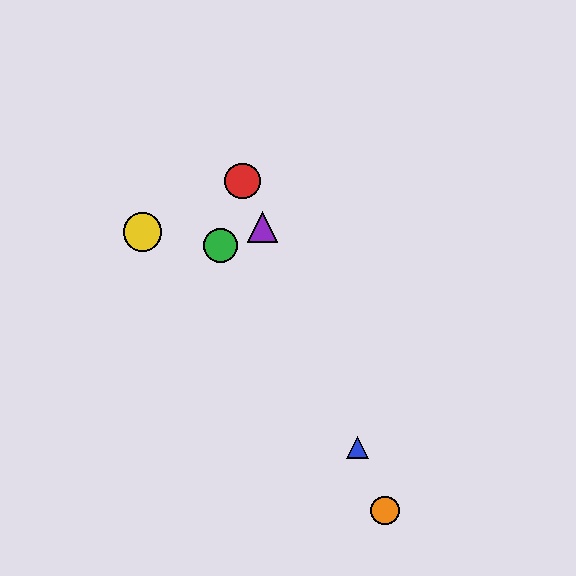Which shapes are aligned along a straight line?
The red circle, the blue triangle, the purple triangle, the orange circle are aligned along a straight line.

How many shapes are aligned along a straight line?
4 shapes (the red circle, the blue triangle, the purple triangle, the orange circle) are aligned along a straight line.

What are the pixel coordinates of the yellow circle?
The yellow circle is at (142, 232).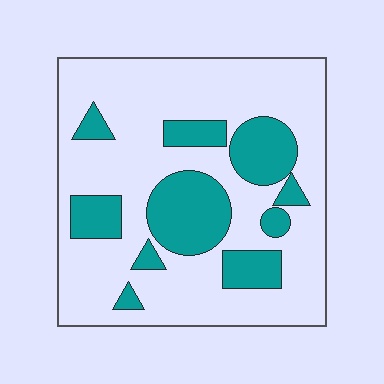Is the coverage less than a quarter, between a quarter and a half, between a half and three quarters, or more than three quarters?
Between a quarter and a half.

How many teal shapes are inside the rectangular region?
10.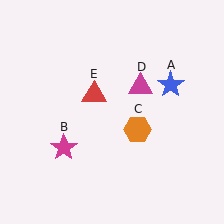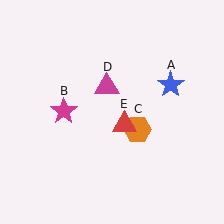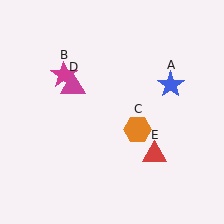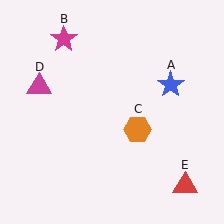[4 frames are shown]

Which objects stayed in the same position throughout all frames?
Blue star (object A) and orange hexagon (object C) remained stationary.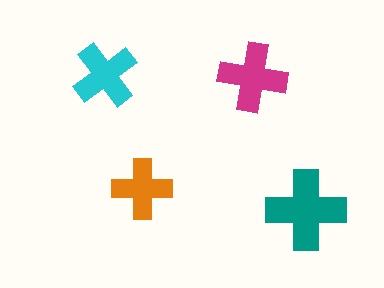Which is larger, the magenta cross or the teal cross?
The teal one.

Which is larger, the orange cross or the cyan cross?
The cyan one.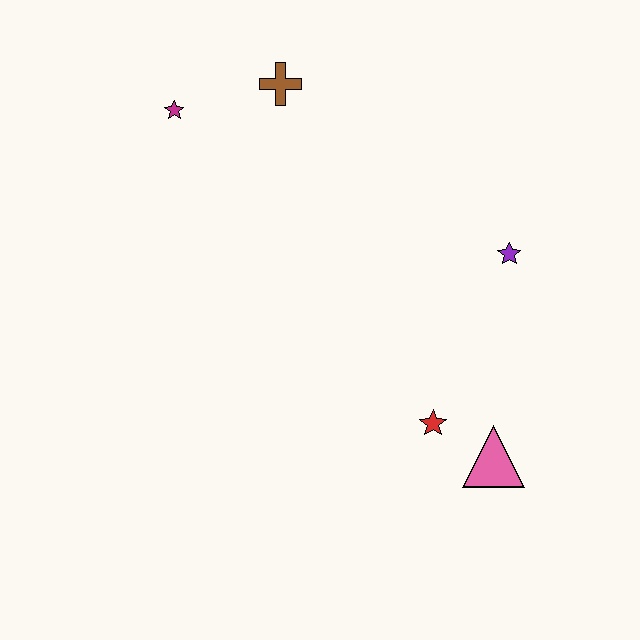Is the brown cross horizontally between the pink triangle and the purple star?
No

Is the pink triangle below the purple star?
Yes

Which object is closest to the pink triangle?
The red star is closest to the pink triangle.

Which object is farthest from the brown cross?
The pink triangle is farthest from the brown cross.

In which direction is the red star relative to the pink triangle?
The red star is to the left of the pink triangle.